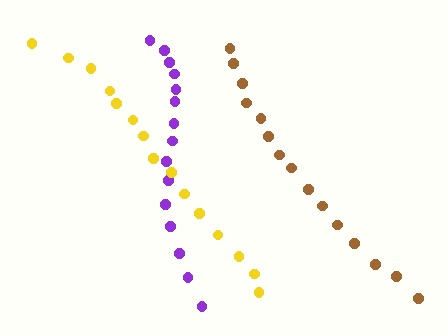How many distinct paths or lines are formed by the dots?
There are 3 distinct paths.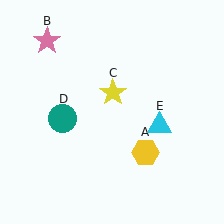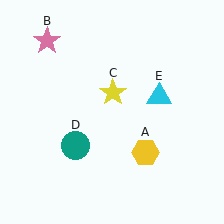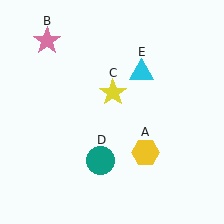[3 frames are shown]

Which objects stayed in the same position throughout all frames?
Yellow hexagon (object A) and pink star (object B) and yellow star (object C) remained stationary.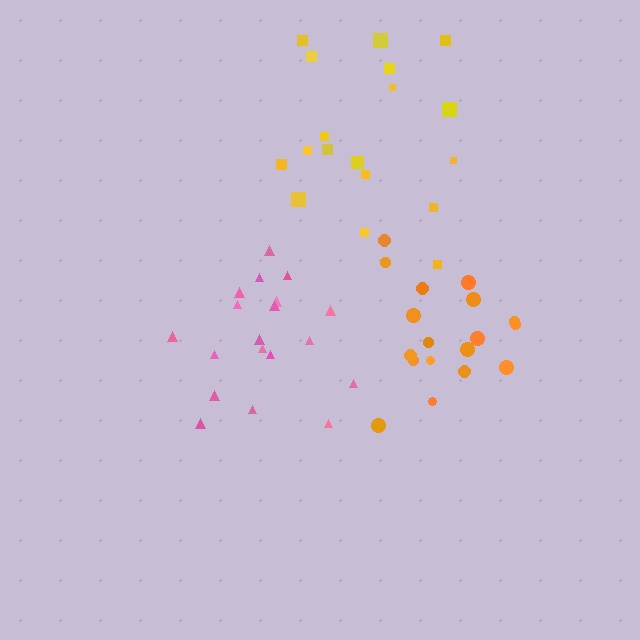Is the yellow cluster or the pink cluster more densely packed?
Pink.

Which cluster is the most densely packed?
Pink.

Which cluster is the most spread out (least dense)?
Yellow.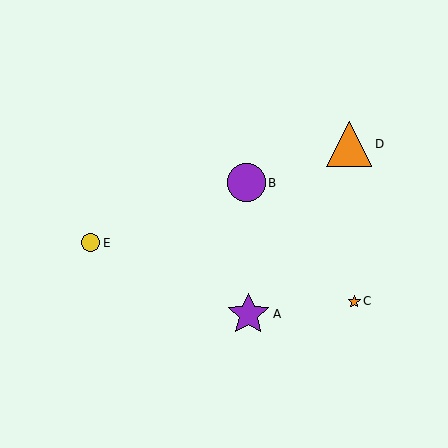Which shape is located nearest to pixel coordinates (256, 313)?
The purple star (labeled A) at (248, 314) is nearest to that location.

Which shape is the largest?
The orange triangle (labeled D) is the largest.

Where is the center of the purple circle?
The center of the purple circle is at (246, 183).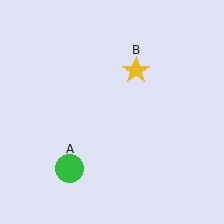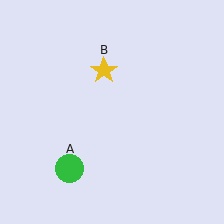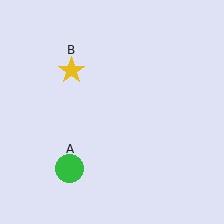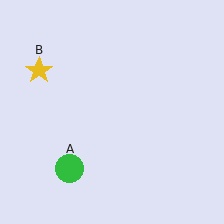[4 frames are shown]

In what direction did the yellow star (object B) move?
The yellow star (object B) moved left.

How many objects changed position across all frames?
1 object changed position: yellow star (object B).